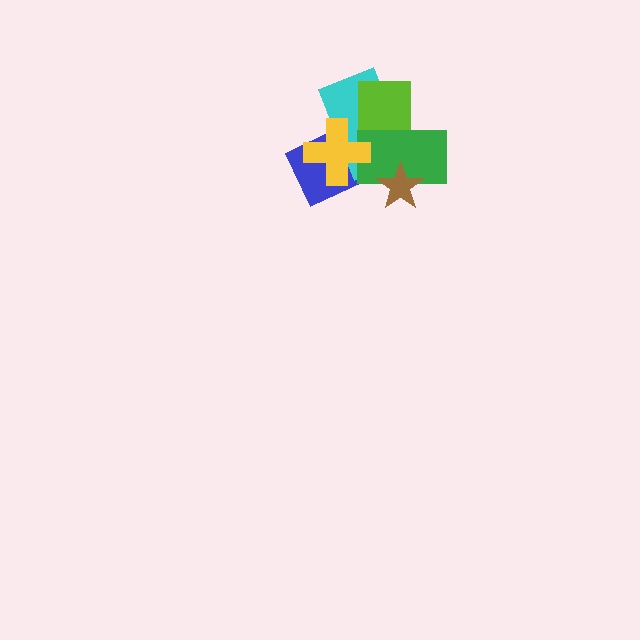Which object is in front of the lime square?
The green rectangle is in front of the lime square.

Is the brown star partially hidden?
No, no other shape covers it.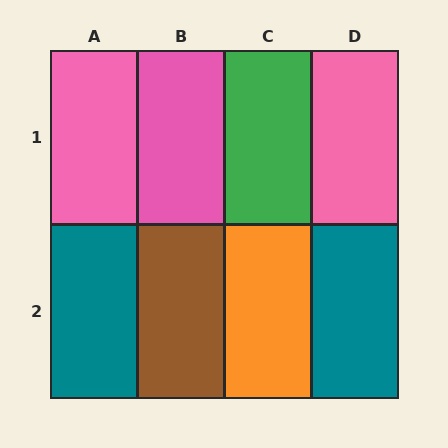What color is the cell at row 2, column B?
Brown.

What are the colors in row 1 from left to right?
Pink, pink, green, pink.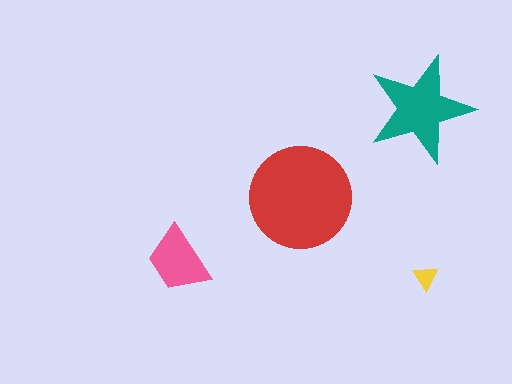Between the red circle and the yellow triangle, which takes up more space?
The red circle.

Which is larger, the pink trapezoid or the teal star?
The teal star.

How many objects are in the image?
There are 4 objects in the image.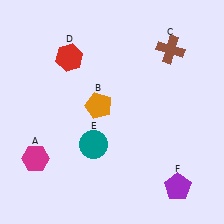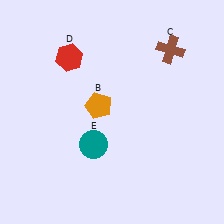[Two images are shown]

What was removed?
The purple pentagon (F), the magenta hexagon (A) were removed in Image 2.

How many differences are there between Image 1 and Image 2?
There are 2 differences between the two images.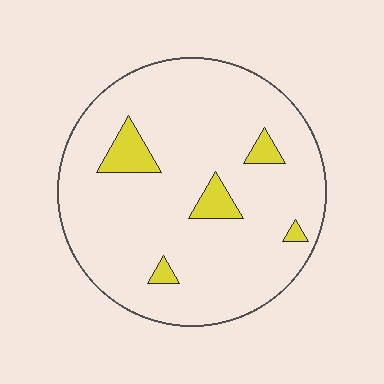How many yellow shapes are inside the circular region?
5.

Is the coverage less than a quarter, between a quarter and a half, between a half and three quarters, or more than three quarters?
Less than a quarter.